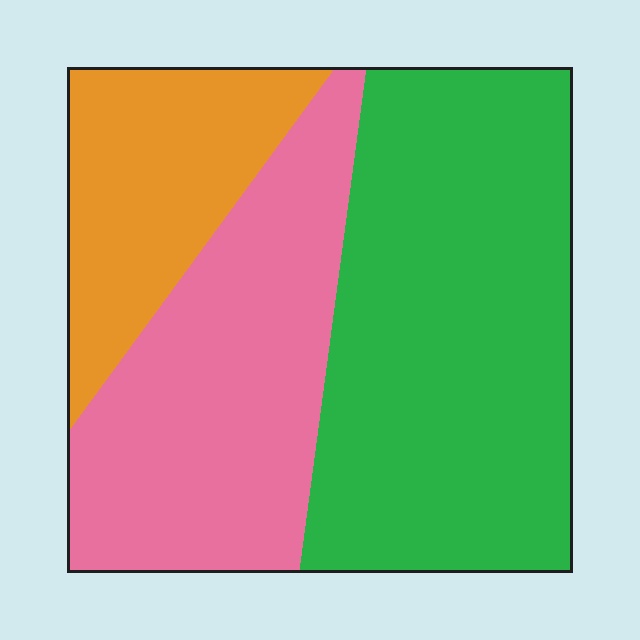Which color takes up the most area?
Green, at roughly 45%.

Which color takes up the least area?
Orange, at roughly 20%.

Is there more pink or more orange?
Pink.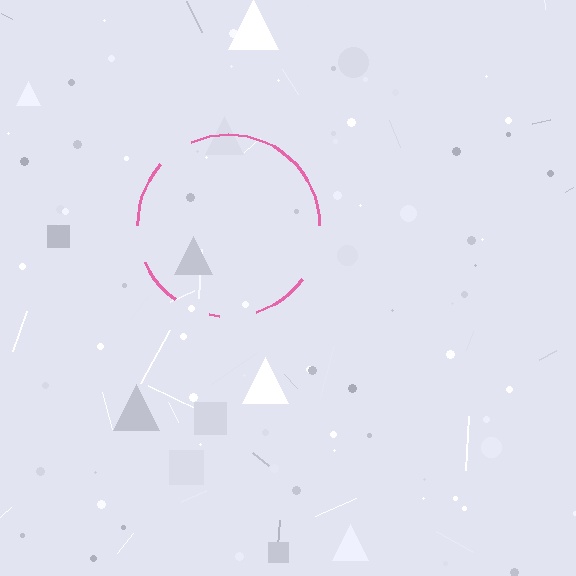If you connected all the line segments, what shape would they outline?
They would outline a circle.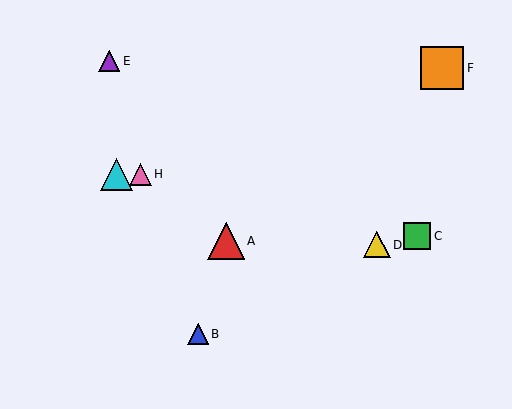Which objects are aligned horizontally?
Objects G, H are aligned horizontally.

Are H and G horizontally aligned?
Yes, both are at y≈174.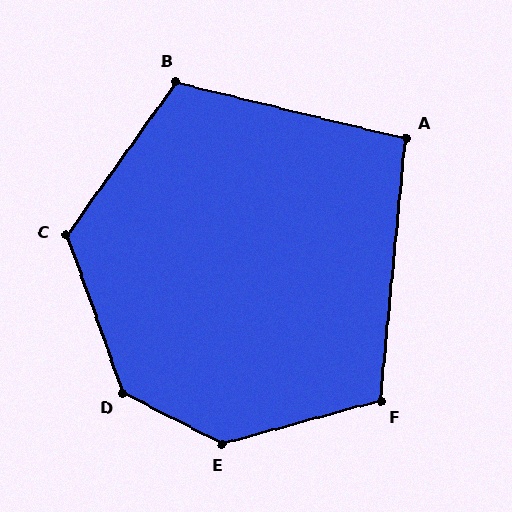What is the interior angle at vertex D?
Approximately 137 degrees (obtuse).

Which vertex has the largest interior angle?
E, at approximately 137 degrees.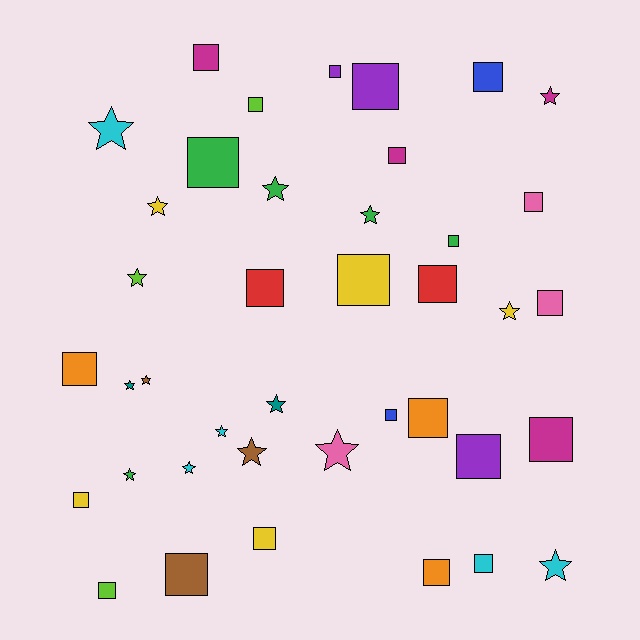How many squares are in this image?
There are 24 squares.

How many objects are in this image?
There are 40 objects.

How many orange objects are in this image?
There are 3 orange objects.